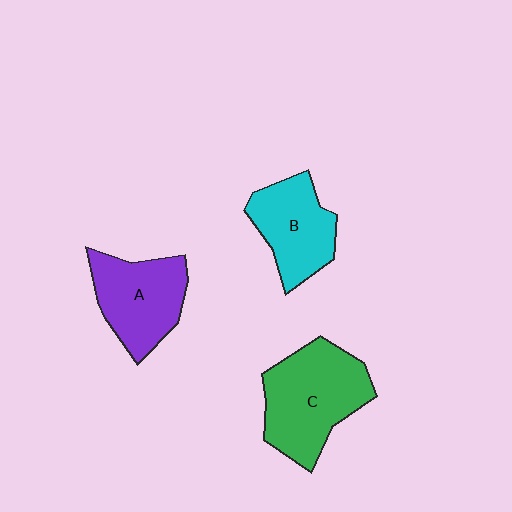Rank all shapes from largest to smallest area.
From largest to smallest: C (green), A (purple), B (cyan).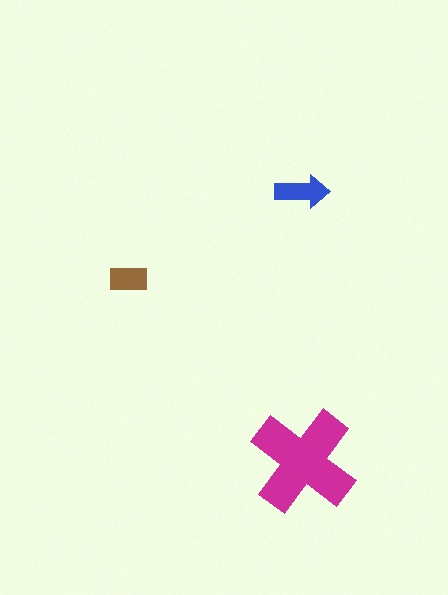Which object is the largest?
The magenta cross.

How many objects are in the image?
There are 3 objects in the image.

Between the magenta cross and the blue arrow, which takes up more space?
The magenta cross.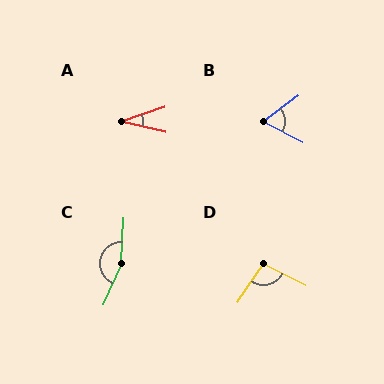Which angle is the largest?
C, at approximately 159 degrees.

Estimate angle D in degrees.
Approximately 97 degrees.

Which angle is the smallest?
A, at approximately 31 degrees.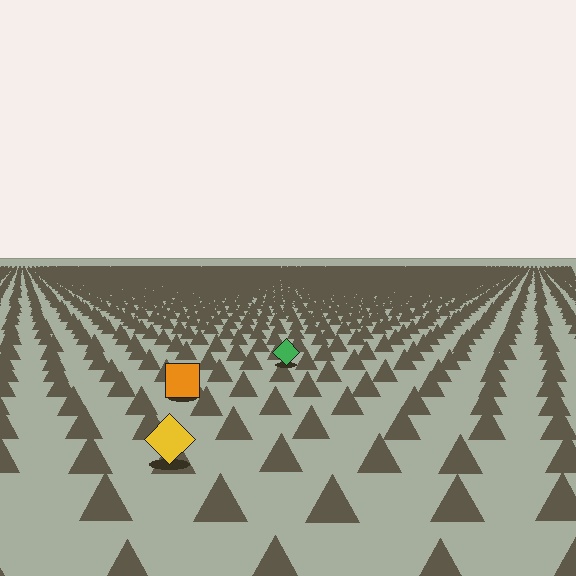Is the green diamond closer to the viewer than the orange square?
No. The orange square is closer — you can tell from the texture gradient: the ground texture is coarser near it.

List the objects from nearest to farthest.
From nearest to farthest: the yellow diamond, the orange square, the green diamond.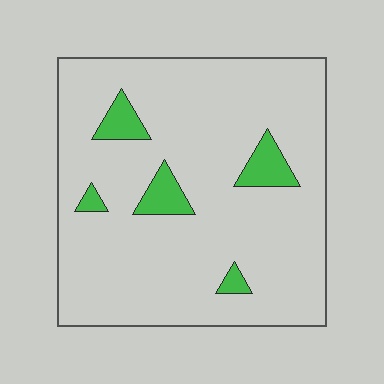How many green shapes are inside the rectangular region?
5.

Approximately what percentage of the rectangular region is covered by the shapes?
Approximately 10%.